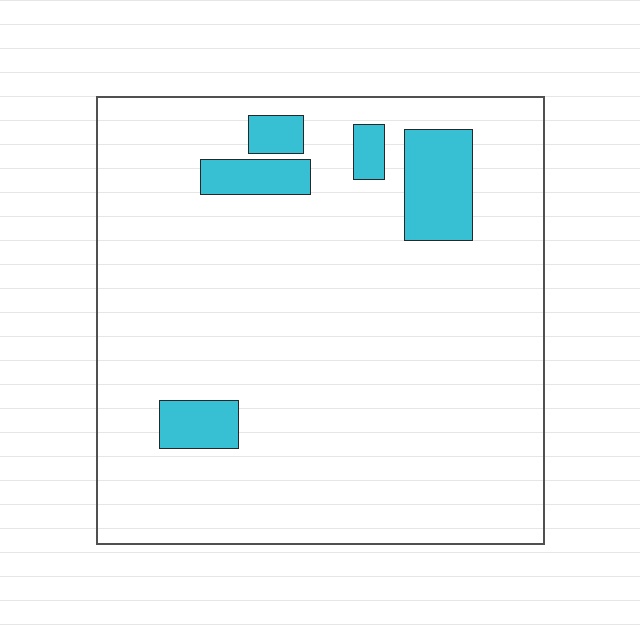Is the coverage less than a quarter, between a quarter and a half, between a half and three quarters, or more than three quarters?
Less than a quarter.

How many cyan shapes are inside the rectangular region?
5.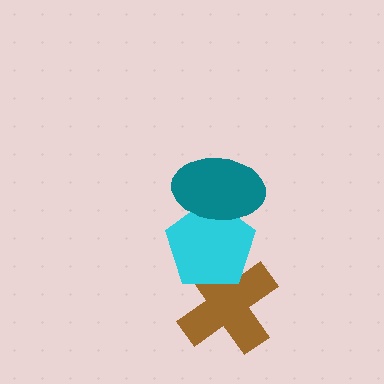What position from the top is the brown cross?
The brown cross is 3rd from the top.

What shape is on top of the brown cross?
The cyan pentagon is on top of the brown cross.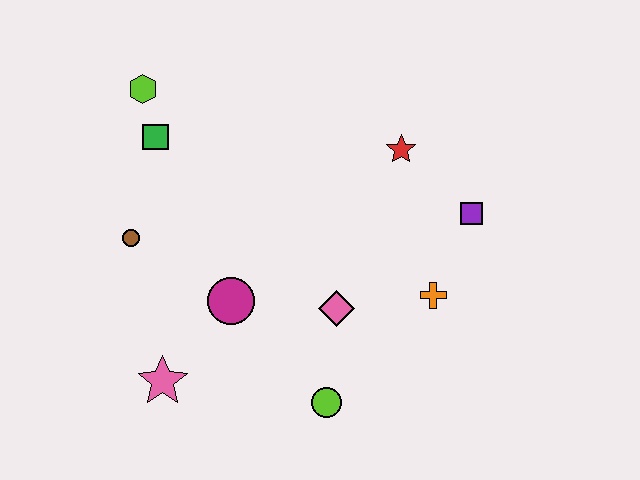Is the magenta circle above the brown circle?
No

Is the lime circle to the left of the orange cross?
Yes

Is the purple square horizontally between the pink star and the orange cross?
No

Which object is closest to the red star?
The purple square is closest to the red star.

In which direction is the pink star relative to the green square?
The pink star is below the green square.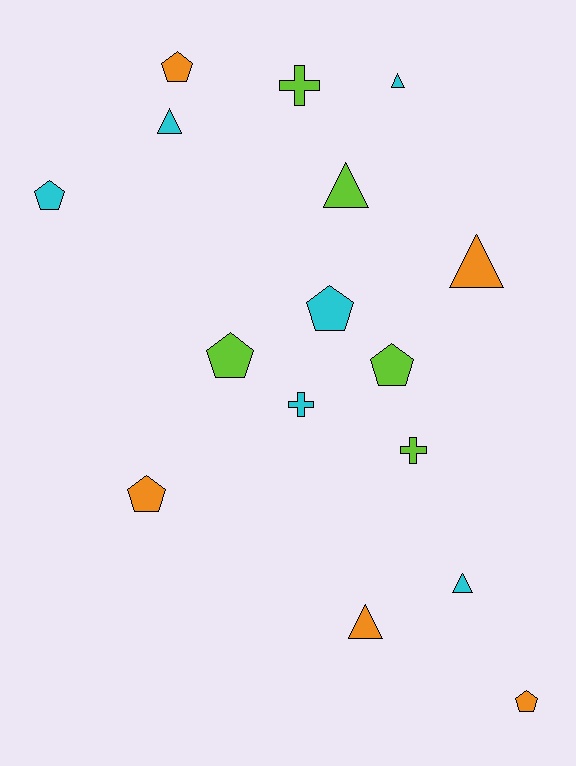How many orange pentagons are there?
There are 3 orange pentagons.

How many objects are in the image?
There are 16 objects.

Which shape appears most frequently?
Pentagon, with 7 objects.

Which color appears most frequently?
Cyan, with 6 objects.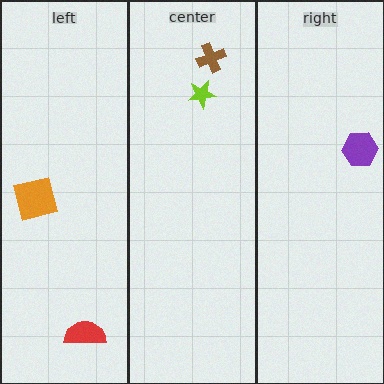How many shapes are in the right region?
1.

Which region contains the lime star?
The center region.